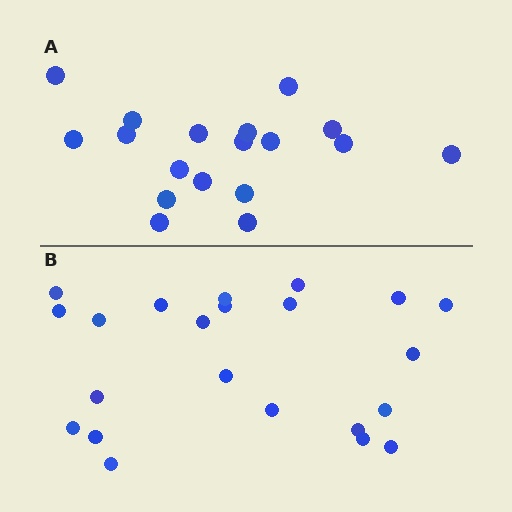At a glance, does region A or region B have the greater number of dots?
Region B (the bottom region) has more dots.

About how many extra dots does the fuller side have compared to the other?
Region B has about 4 more dots than region A.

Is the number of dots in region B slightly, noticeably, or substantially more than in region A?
Region B has only slightly more — the two regions are fairly close. The ratio is roughly 1.2 to 1.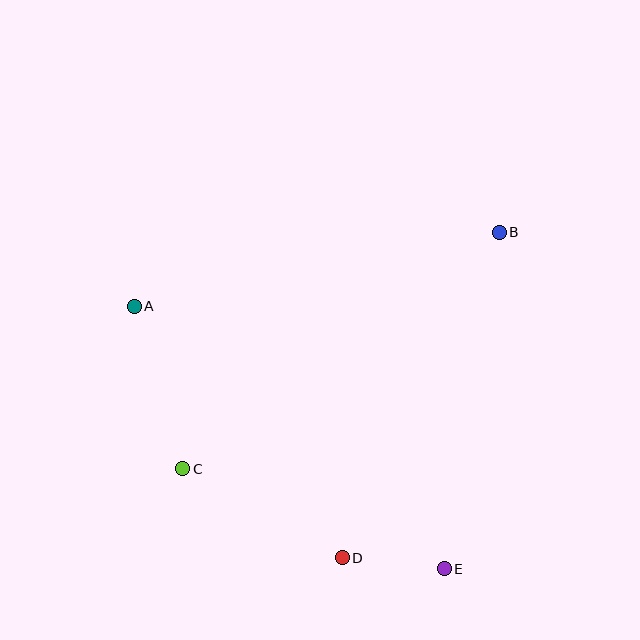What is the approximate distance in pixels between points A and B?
The distance between A and B is approximately 373 pixels.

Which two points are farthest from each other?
Points A and E are farthest from each other.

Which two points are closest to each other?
Points D and E are closest to each other.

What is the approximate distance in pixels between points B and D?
The distance between B and D is approximately 361 pixels.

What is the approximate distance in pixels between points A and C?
The distance between A and C is approximately 170 pixels.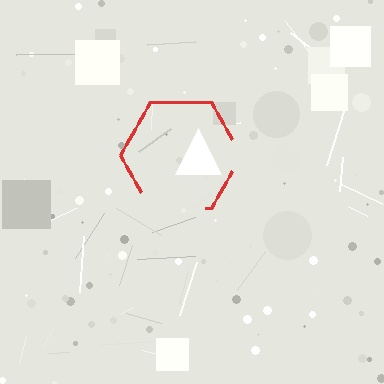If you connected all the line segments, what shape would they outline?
They would outline a hexagon.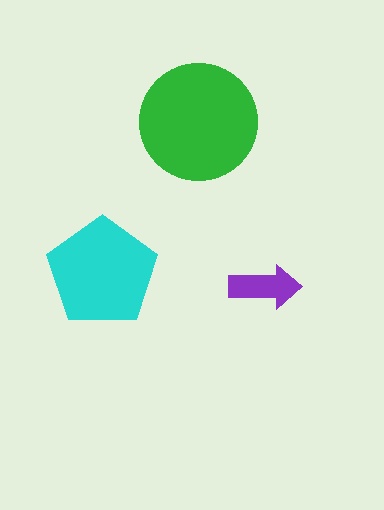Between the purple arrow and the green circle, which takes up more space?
The green circle.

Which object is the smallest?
The purple arrow.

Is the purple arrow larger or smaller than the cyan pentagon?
Smaller.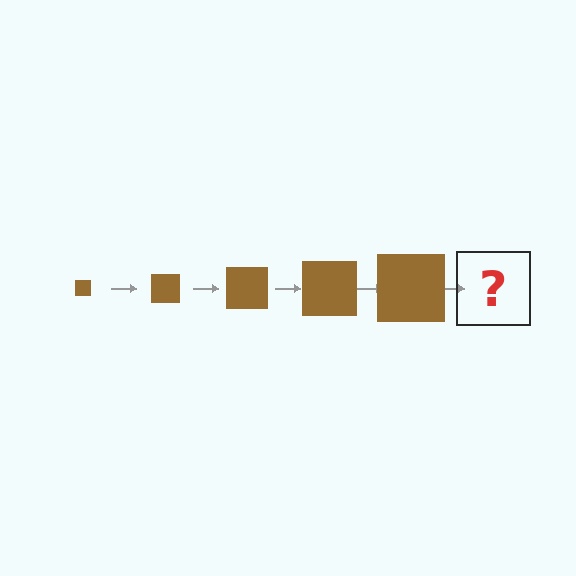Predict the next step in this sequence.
The next step is a brown square, larger than the previous one.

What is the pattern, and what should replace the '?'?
The pattern is that the square gets progressively larger each step. The '?' should be a brown square, larger than the previous one.